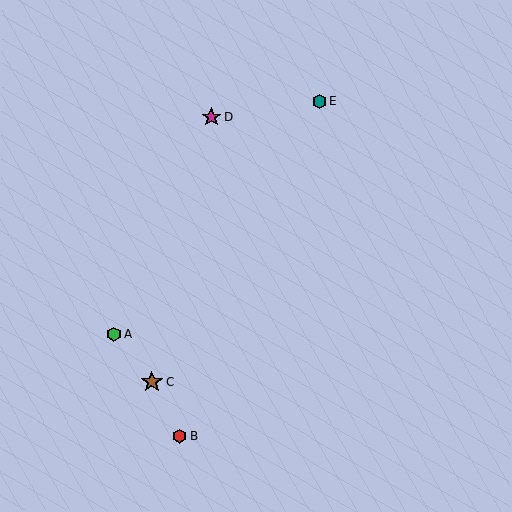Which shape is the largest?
The brown star (labeled C) is the largest.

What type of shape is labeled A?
Shape A is a green hexagon.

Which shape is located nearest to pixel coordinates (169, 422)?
The red hexagon (labeled B) at (180, 437) is nearest to that location.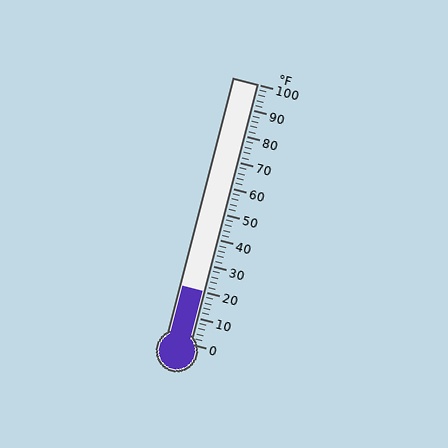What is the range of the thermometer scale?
The thermometer scale ranges from 0°F to 100°F.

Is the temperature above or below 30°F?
The temperature is below 30°F.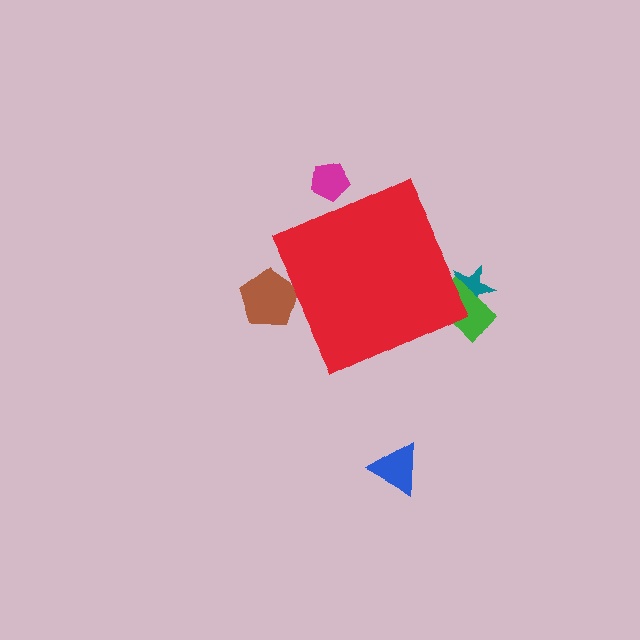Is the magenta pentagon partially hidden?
Yes, the magenta pentagon is partially hidden behind the red diamond.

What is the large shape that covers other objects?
A red diamond.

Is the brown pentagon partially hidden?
Yes, the brown pentagon is partially hidden behind the red diamond.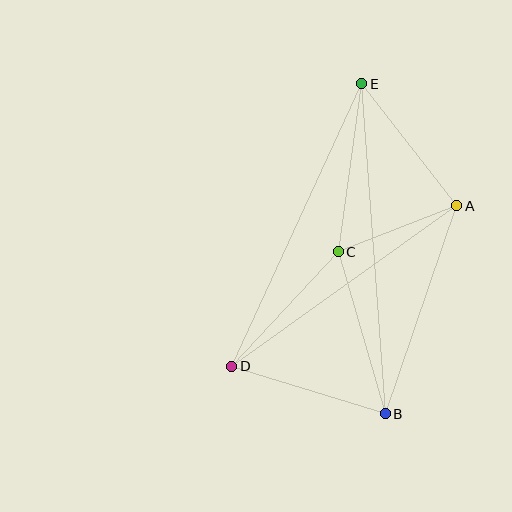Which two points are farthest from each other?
Points B and E are farthest from each other.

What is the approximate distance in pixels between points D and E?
The distance between D and E is approximately 311 pixels.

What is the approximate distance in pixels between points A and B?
The distance between A and B is approximately 220 pixels.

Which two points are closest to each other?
Points A and C are closest to each other.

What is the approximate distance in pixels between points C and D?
The distance between C and D is approximately 157 pixels.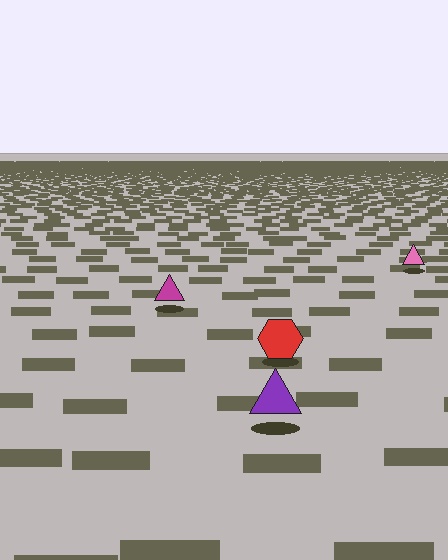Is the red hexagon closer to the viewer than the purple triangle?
No. The purple triangle is closer — you can tell from the texture gradient: the ground texture is coarser near it.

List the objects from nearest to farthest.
From nearest to farthest: the purple triangle, the red hexagon, the magenta triangle, the pink triangle.